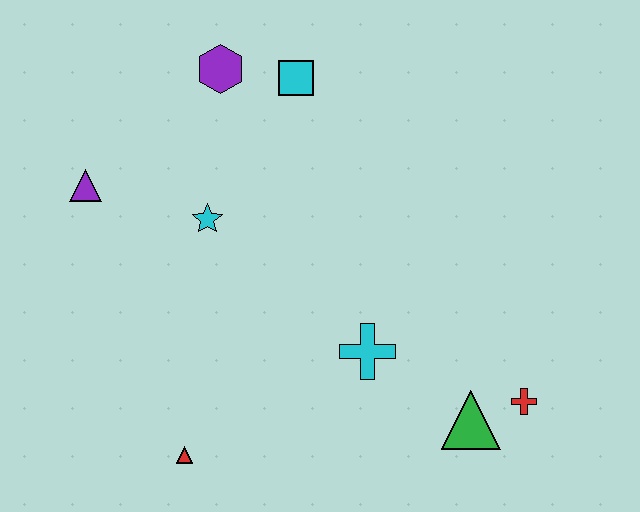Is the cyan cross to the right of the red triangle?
Yes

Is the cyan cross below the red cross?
No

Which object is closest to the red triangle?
The cyan cross is closest to the red triangle.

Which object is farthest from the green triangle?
The purple triangle is farthest from the green triangle.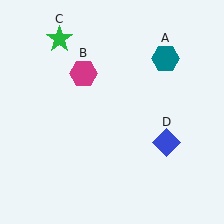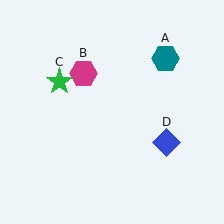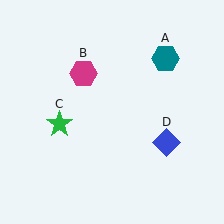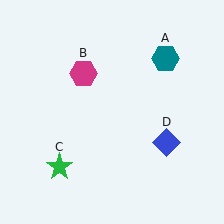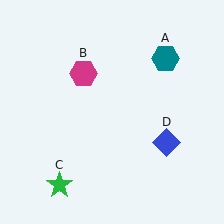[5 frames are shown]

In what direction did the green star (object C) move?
The green star (object C) moved down.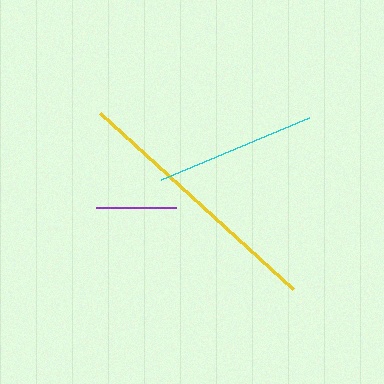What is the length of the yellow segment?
The yellow segment is approximately 262 pixels long.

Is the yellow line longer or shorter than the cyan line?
The yellow line is longer than the cyan line.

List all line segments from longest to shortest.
From longest to shortest: yellow, cyan, purple.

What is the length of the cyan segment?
The cyan segment is approximately 161 pixels long.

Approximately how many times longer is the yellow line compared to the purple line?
The yellow line is approximately 3.3 times the length of the purple line.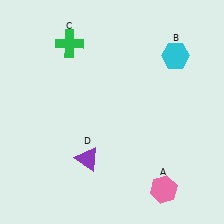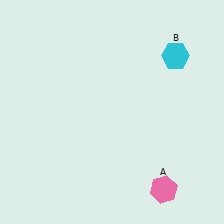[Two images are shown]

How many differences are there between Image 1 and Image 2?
There are 2 differences between the two images.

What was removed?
The green cross (C), the purple triangle (D) were removed in Image 2.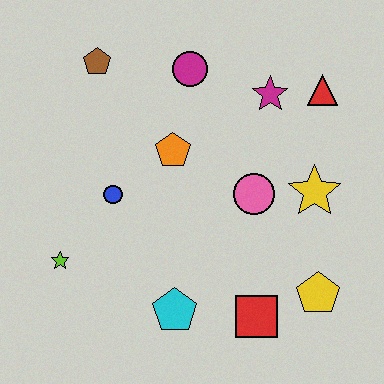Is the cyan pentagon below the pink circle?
Yes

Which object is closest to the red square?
The yellow pentagon is closest to the red square.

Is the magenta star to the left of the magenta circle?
No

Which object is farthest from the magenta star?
The lime star is farthest from the magenta star.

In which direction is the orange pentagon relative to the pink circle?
The orange pentagon is to the left of the pink circle.